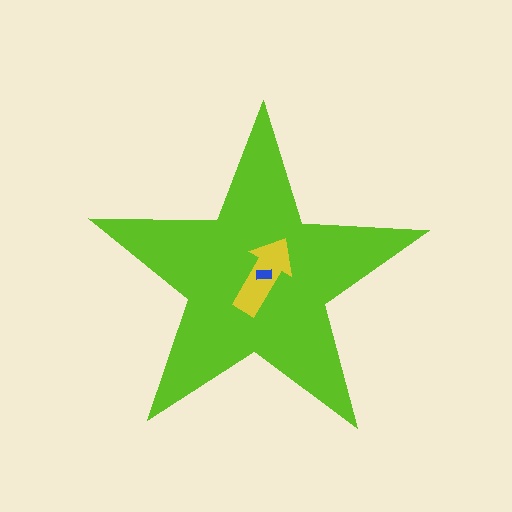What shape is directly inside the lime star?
The yellow arrow.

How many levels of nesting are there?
3.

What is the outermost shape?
The lime star.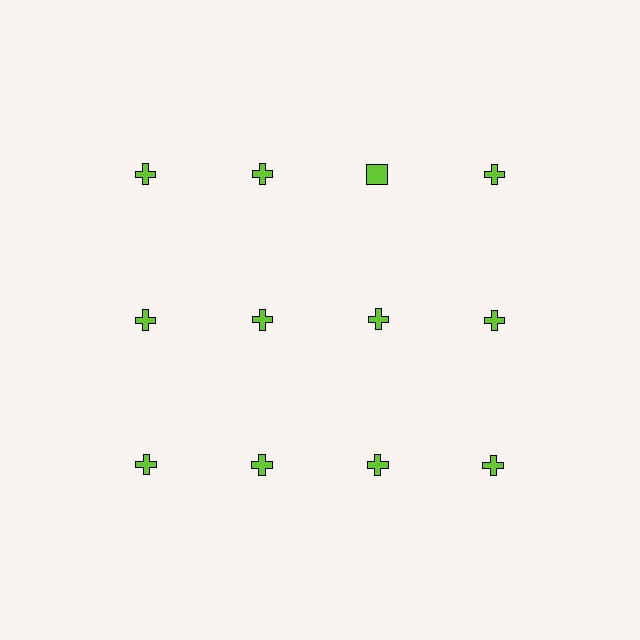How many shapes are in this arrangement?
There are 12 shapes arranged in a grid pattern.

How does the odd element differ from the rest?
It has a different shape: square instead of cross.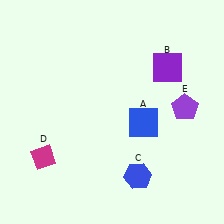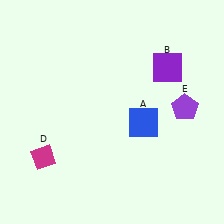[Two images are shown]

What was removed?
The blue hexagon (C) was removed in Image 2.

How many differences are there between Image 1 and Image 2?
There is 1 difference between the two images.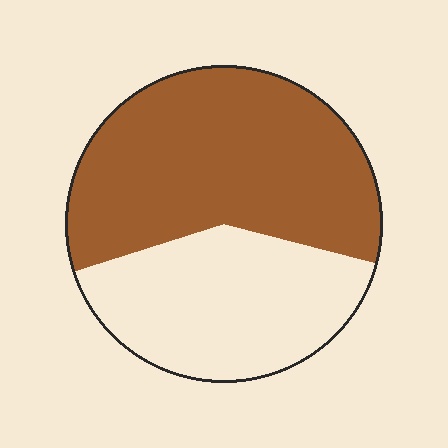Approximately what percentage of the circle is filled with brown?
Approximately 60%.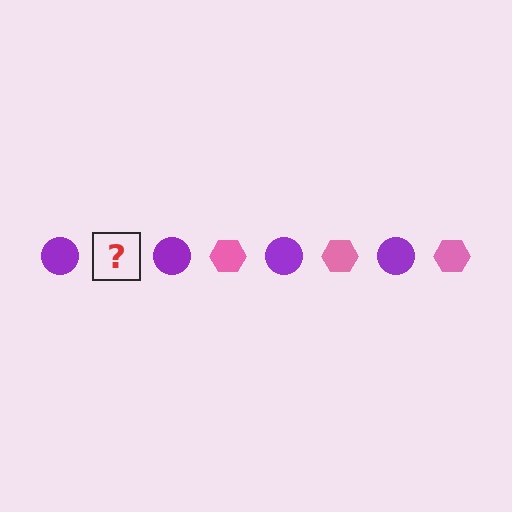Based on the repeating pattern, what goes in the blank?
The blank should be a pink hexagon.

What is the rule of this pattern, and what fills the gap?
The rule is that the pattern alternates between purple circle and pink hexagon. The gap should be filled with a pink hexagon.